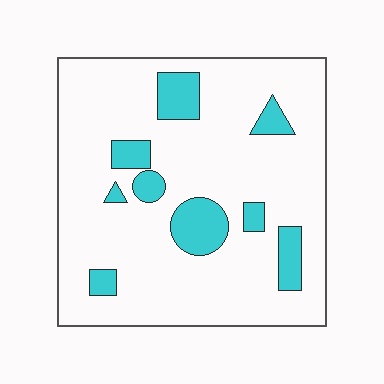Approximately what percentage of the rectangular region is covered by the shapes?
Approximately 15%.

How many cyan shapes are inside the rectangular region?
9.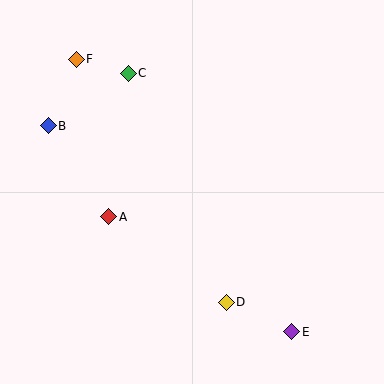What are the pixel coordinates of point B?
Point B is at (48, 126).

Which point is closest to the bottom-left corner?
Point A is closest to the bottom-left corner.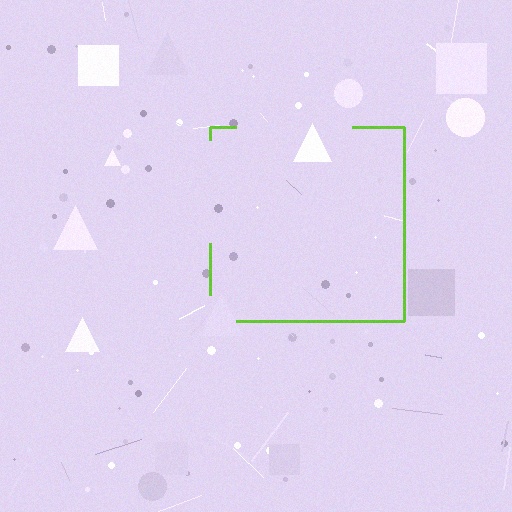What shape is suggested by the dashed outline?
The dashed outline suggests a square.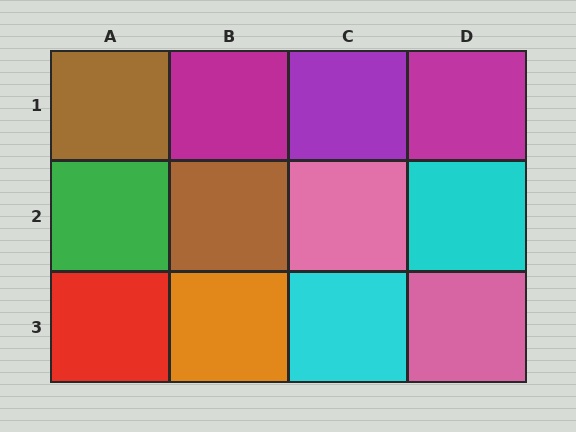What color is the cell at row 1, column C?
Purple.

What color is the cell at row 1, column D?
Magenta.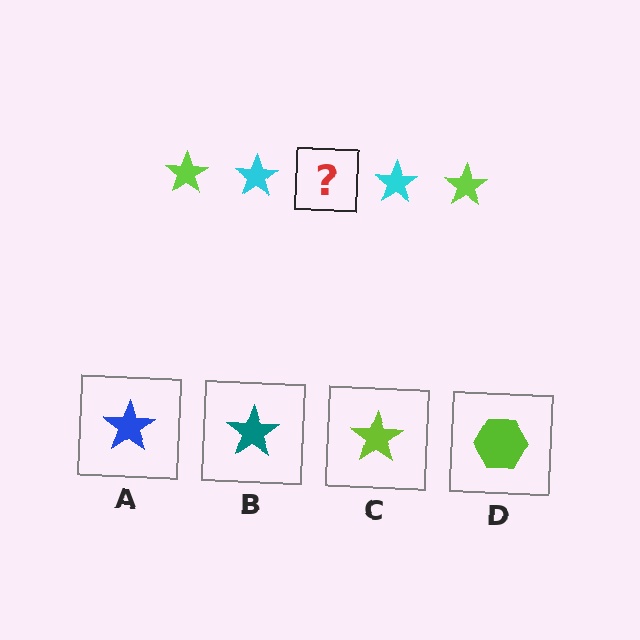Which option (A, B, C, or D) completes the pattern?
C.